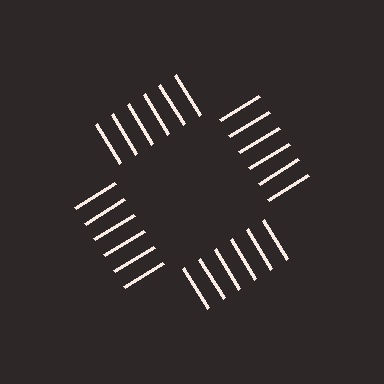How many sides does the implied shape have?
4 sides — the line-ends trace a square.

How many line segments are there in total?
24 — 6 along each of the 4 edges.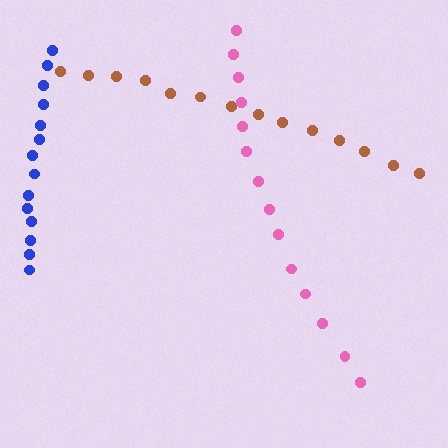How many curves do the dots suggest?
There are 3 distinct paths.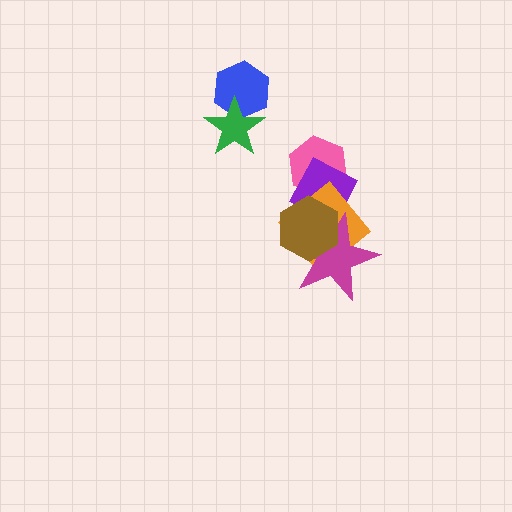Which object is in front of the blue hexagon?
The green star is in front of the blue hexagon.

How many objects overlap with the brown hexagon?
3 objects overlap with the brown hexagon.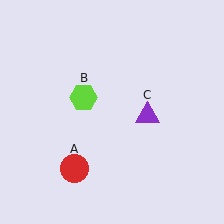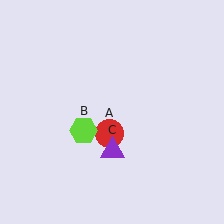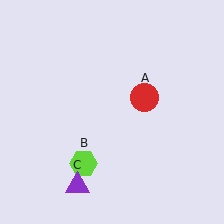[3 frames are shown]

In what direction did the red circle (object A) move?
The red circle (object A) moved up and to the right.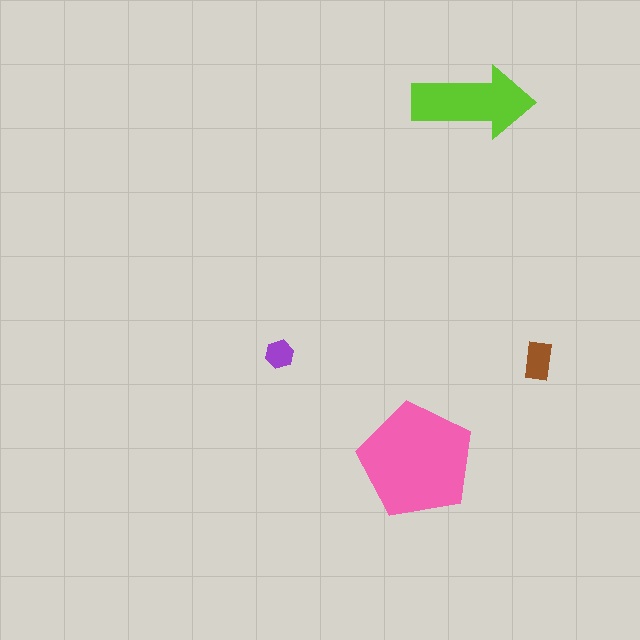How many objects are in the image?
There are 4 objects in the image.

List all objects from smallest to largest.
The purple hexagon, the brown rectangle, the lime arrow, the pink pentagon.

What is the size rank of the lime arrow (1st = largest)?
2nd.